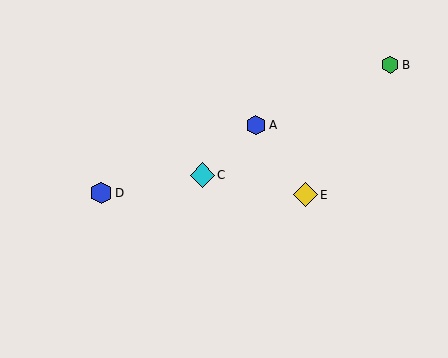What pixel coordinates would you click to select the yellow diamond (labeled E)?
Click at (305, 195) to select the yellow diamond E.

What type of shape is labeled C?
Shape C is a cyan diamond.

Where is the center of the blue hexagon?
The center of the blue hexagon is at (101, 193).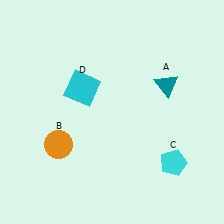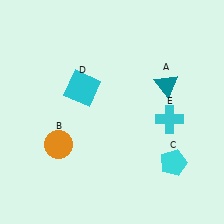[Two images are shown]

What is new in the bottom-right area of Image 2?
A cyan cross (E) was added in the bottom-right area of Image 2.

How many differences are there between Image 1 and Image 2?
There is 1 difference between the two images.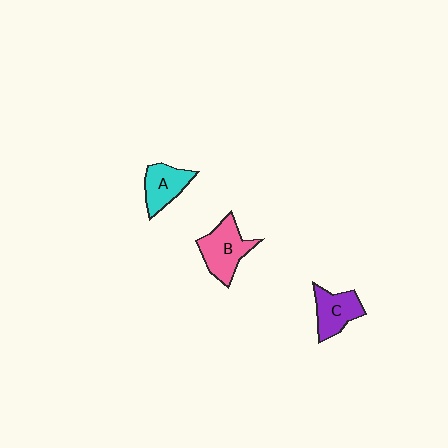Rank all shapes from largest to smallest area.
From largest to smallest: B (pink), C (purple), A (cyan).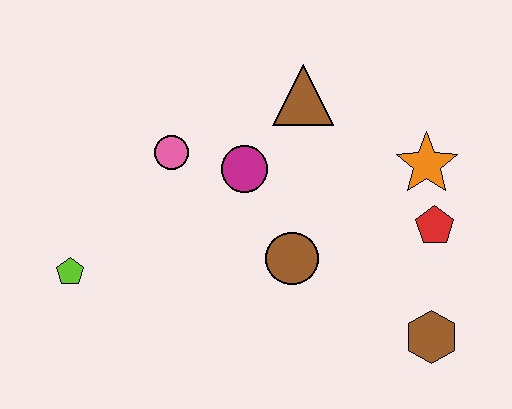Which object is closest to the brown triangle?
The magenta circle is closest to the brown triangle.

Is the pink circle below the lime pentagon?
No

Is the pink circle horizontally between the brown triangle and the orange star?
No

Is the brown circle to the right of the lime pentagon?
Yes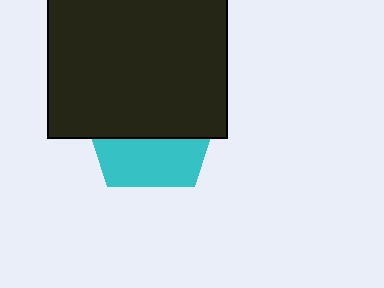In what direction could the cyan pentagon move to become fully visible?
The cyan pentagon could move down. That would shift it out from behind the black square entirely.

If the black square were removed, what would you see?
You would see the complete cyan pentagon.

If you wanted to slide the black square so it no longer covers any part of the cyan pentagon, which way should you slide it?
Slide it up — that is the most direct way to separate the two shapes.